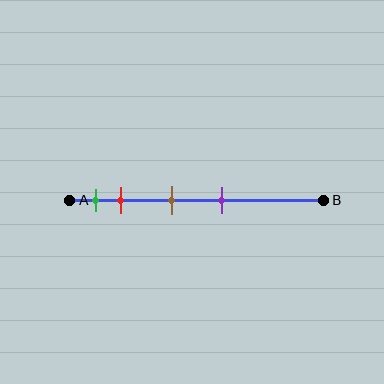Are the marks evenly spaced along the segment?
No, the marks are not evenly spaced.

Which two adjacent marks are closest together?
The green and red marks are the closest adjacent pair.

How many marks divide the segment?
There are 4 marks dividing the segment.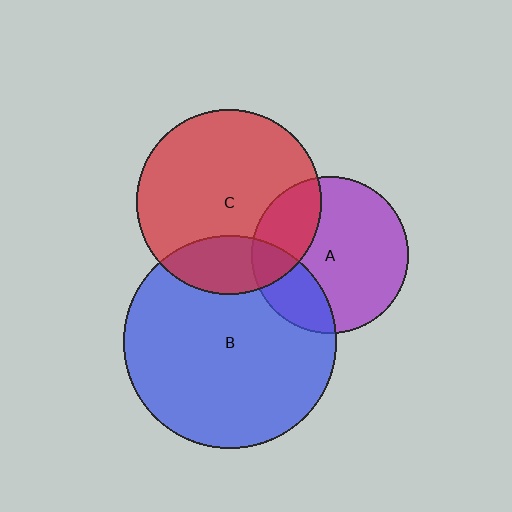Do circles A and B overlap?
Yes.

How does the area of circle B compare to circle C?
Approximately 1.3 times.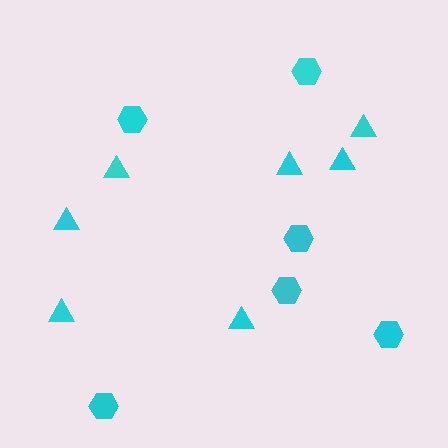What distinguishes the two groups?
There are 2 groups: one group of triangles (7) and one group of hexagons (6).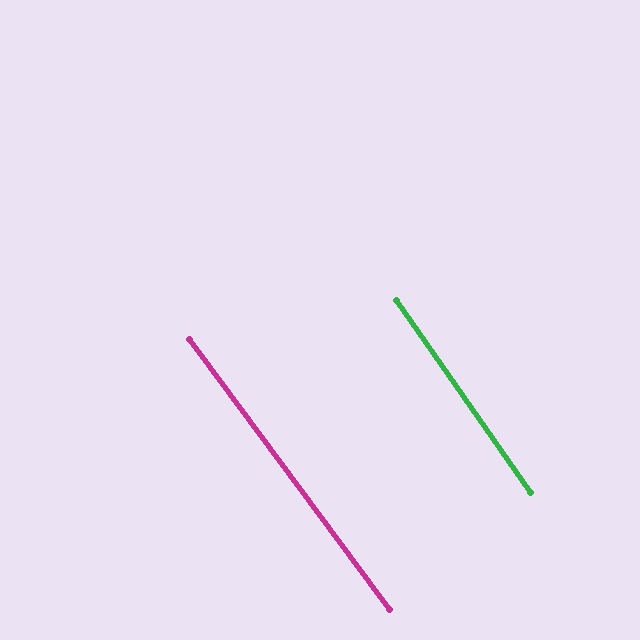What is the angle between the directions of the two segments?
Approximately 1 degree.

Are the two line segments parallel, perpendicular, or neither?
Parallel — their directions differ by only 1.3°.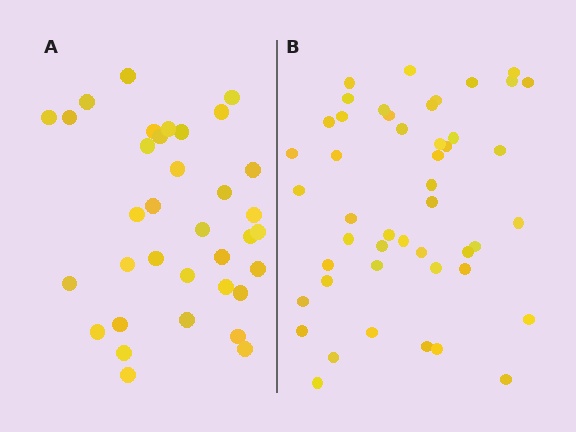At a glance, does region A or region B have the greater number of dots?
Region B (the right region) has more dots.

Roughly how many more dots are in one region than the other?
Region B has roughly 12 or so more dots than region A.